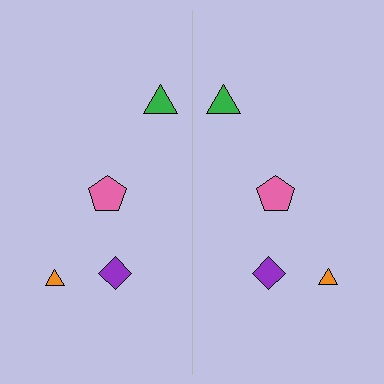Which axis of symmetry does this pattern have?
The pattern has a vertical axis of symmetry running through the center of the image.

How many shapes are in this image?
There are 8 shapes in this image.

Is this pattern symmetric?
Yes, this pattern has bilateral (reflection) symmetry.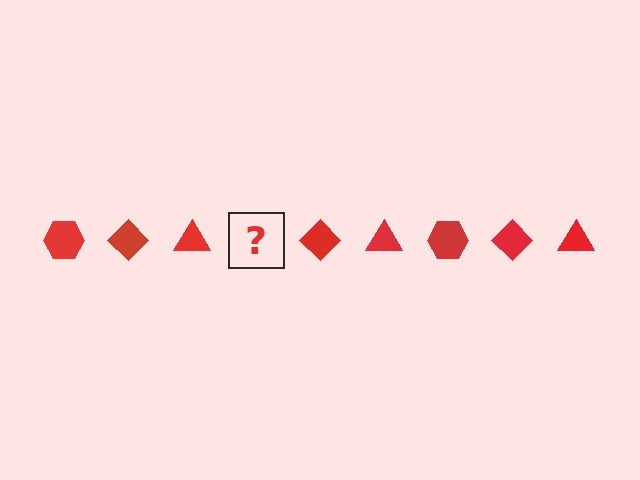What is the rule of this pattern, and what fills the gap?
The rule is that the pattern cycles through hexagon, diamond, triangle shapes in red. The gap should be filled with a red hexagon.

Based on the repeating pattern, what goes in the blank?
The blank should be a red hexagon.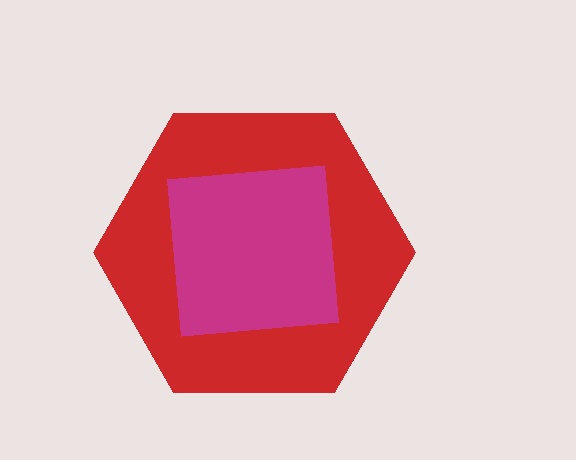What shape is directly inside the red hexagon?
The magenta square.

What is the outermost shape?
The red hexagon.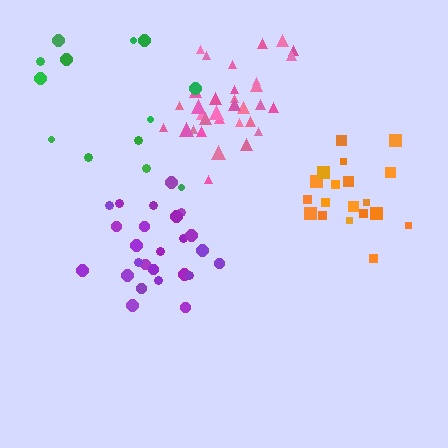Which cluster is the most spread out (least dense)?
Green.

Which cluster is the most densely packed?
Pink.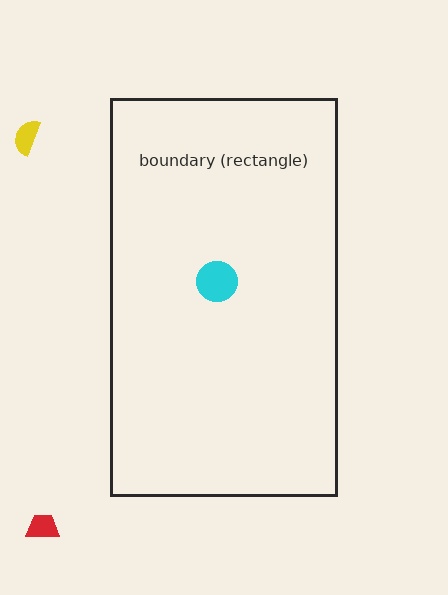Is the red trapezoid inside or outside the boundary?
Outside.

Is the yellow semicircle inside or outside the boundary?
Outside.